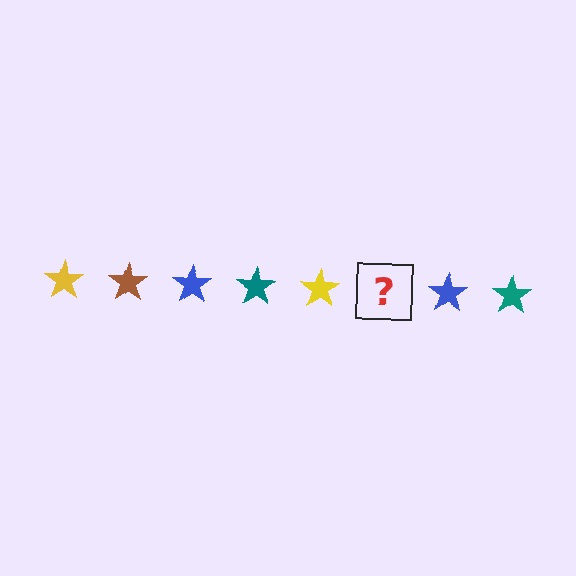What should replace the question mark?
The question mark should be replaced with a brown star.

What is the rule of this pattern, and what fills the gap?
The rule is that the pattern cycles through yellow, brown, blue, teal stars. The gap should be filled with a brown star.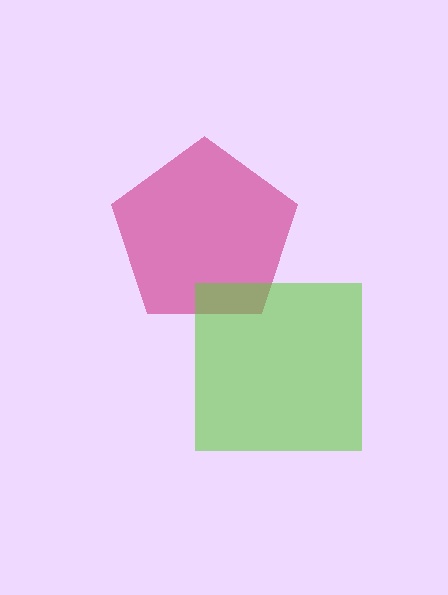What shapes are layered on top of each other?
The layered shapes are: a magenta pentagon, a lime square.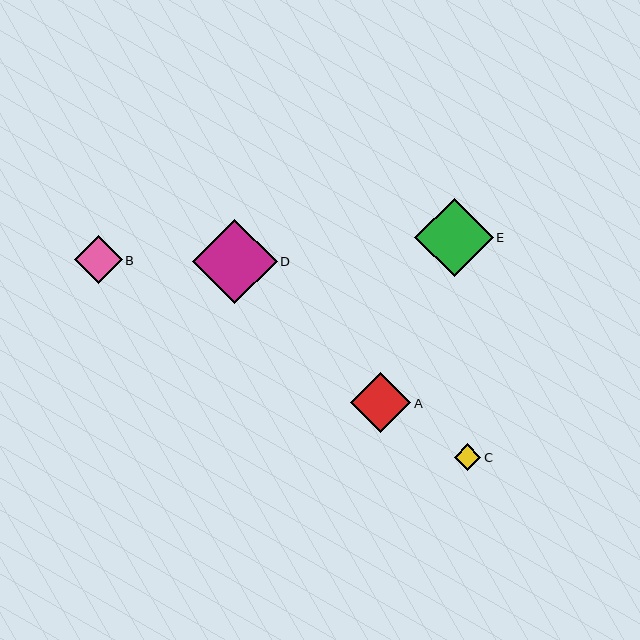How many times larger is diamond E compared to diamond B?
Diamond E is approximately 1.6 times the size of diamond B.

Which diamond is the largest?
Diamond D is the largest with a size of approximately 84 pixels.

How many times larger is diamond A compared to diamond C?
Diamond A is approximately 2.2 times the size of diamond C.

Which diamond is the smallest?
Diamond C is the smallest with a size of approximately 27 pixels.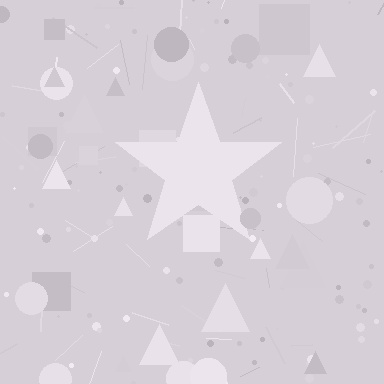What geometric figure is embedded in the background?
A star is embedded in the background.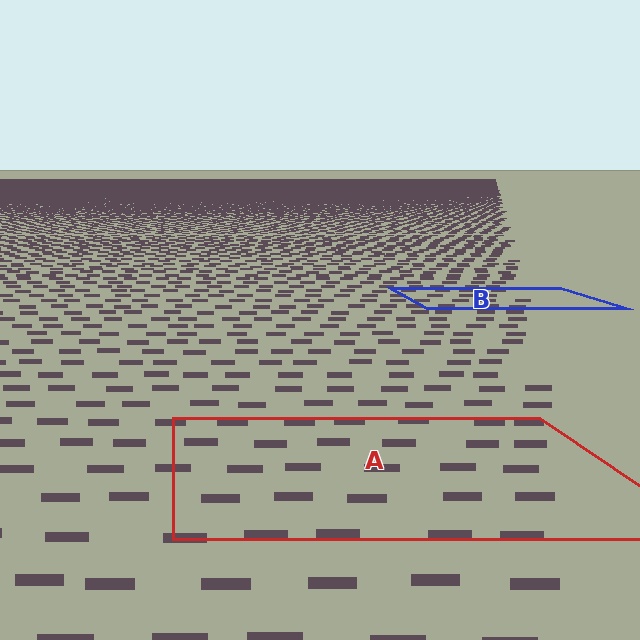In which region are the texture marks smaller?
The texture marks are smaller in region B, because it is farther away.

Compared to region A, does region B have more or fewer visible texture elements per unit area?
Region B has more texture elements per unit area — they are packed more densely because it is farther away.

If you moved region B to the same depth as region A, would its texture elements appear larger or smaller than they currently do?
They would appear larger. At a closer depth, the same texture elements are projected at a bigger on-screen size.